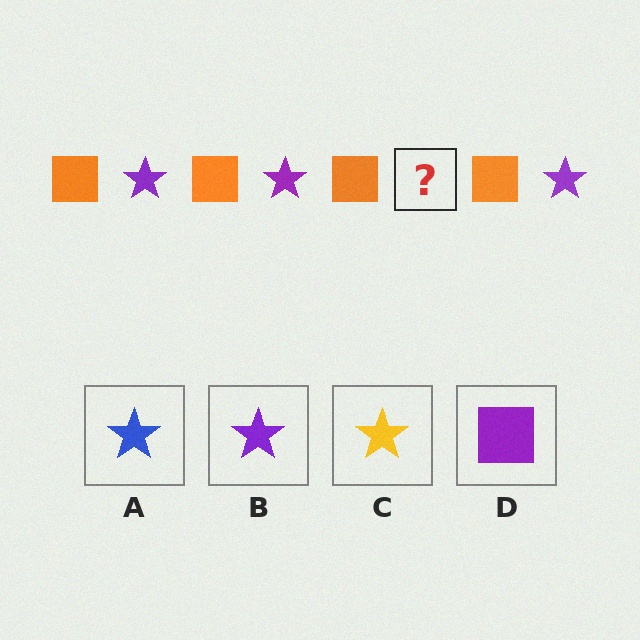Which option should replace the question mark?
Option B.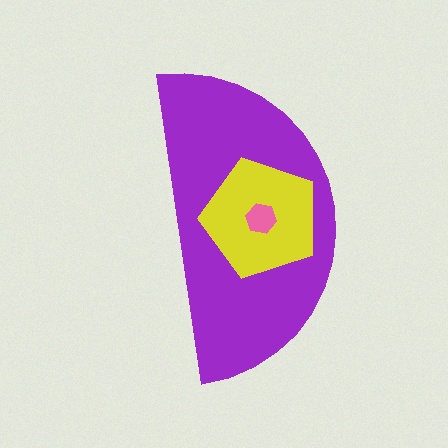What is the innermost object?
The pink hexagon.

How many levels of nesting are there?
3.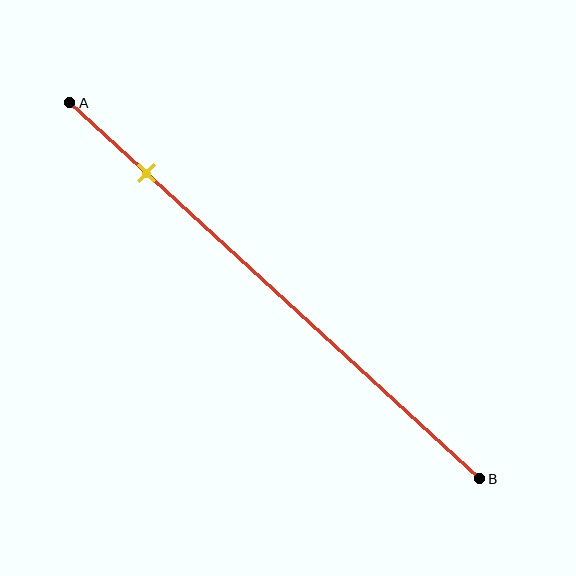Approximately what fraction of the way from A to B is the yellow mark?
The yellow mark is approximately 20% of the way from A to B.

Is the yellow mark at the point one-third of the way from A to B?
No, the mark is at about 20% from A, not at the 33% one-third point.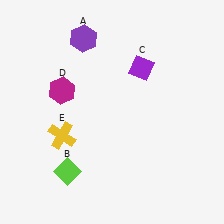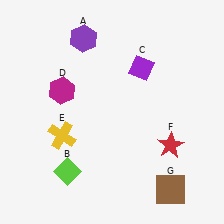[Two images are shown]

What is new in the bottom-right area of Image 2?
A red star (F) was added in the bottom-right area of Image 2.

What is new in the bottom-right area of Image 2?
A brown square (G) was added in the bottom-right area of Image 2.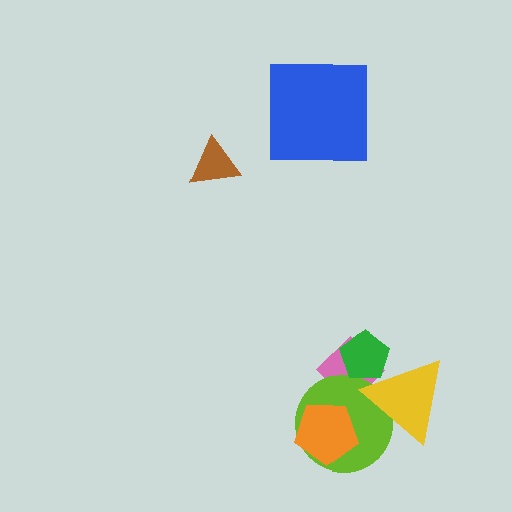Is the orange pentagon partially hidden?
No, no other shape covers it.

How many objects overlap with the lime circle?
3 objects overlap with the lime circle.